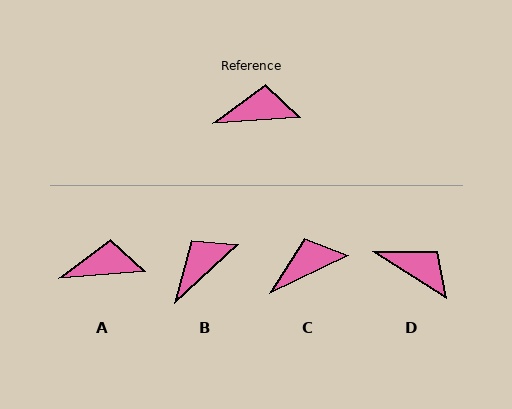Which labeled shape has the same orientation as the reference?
A.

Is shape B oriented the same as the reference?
No, it is off by about 39 degrees.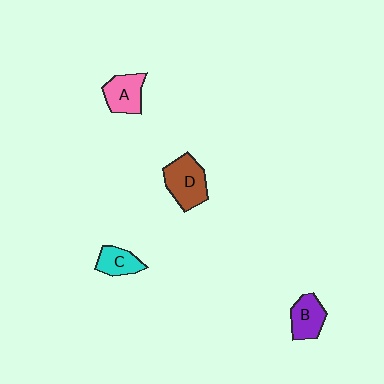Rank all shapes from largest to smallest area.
From largest to smallest: D (brown), A (pink), B (purple), C (cyan).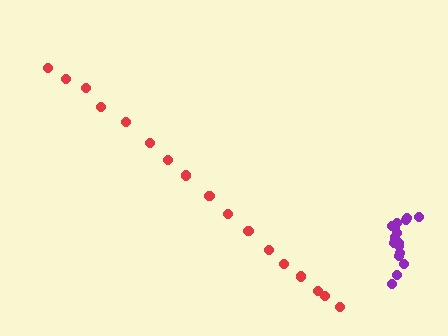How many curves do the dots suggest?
There are 2 distinct paths.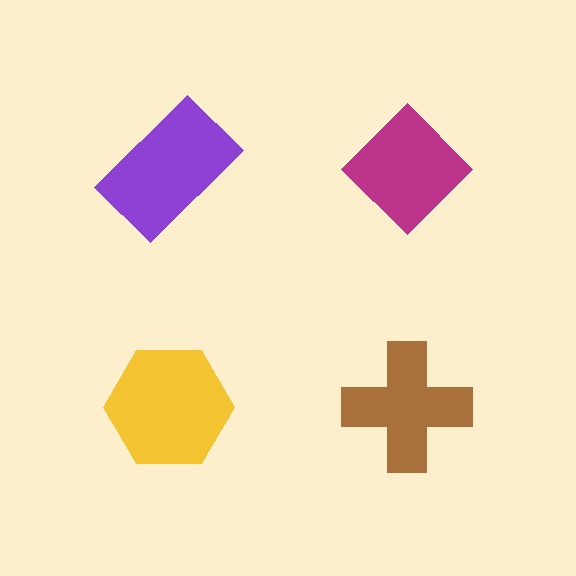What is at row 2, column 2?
A brown cross.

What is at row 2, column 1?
A yellow hexagon.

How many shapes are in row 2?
2 shapes.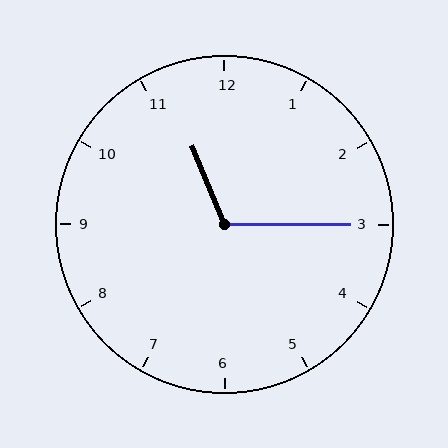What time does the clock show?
11:15.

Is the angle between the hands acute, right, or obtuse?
It is obtuse.